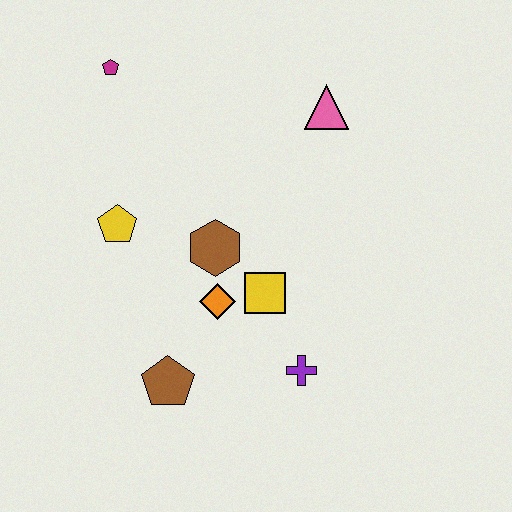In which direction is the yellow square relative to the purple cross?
The yellow square is above the purple cross.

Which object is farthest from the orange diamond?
The magenta pentagon is farthest from the orange diamond.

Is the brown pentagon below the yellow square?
Yes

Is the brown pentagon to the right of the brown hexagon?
No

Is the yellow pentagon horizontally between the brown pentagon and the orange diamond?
No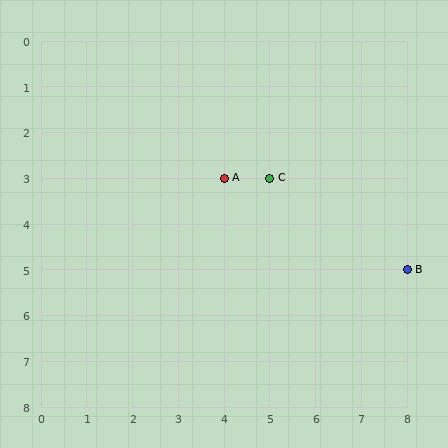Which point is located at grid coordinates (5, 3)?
Point C is at (5, 3).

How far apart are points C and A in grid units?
Points C and A are 1 column apart.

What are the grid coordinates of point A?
Point A is at grid coordinates (4, 3).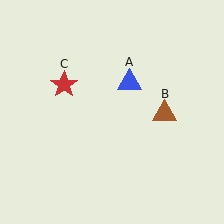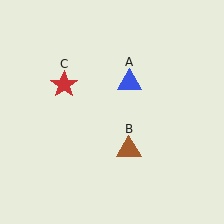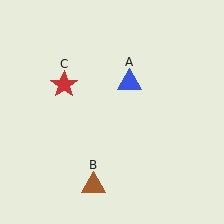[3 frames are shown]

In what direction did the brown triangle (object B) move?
The brown triangle (object B) moved down and to the left.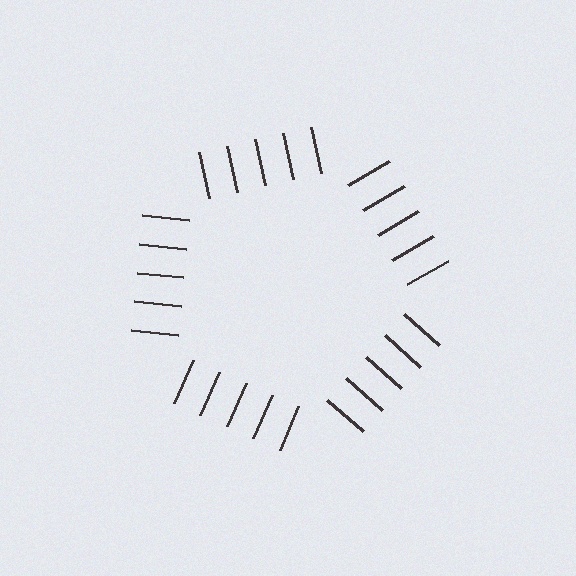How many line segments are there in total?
25 — 5 along each of the 5 edges.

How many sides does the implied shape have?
5 sides — the line-ends trace a pentagon.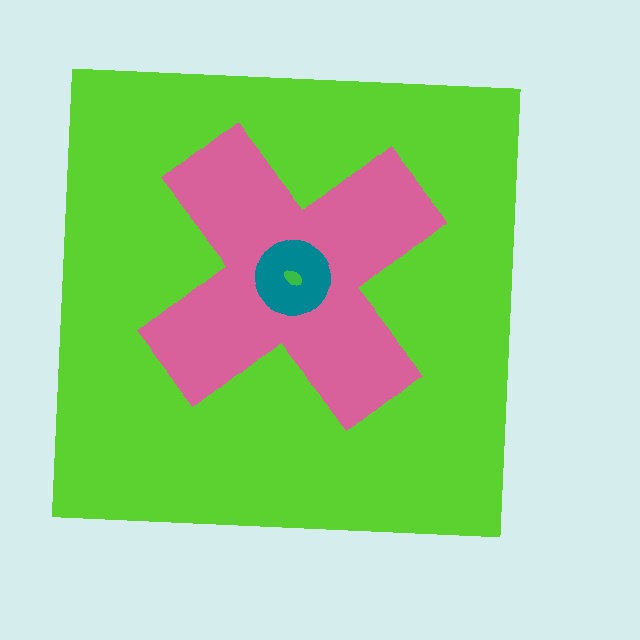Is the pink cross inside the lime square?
Yes.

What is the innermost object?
The green ellipse.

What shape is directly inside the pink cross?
The teal circle.